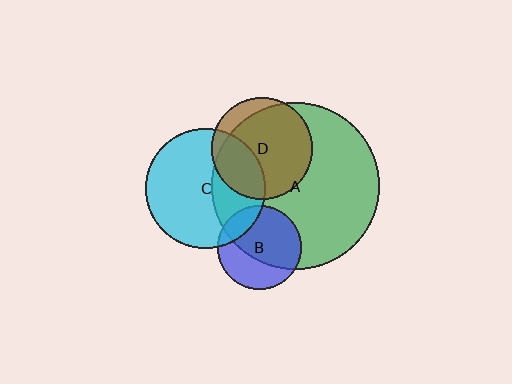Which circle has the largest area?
Circle A (green).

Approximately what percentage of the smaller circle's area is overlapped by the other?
Approximately 30%.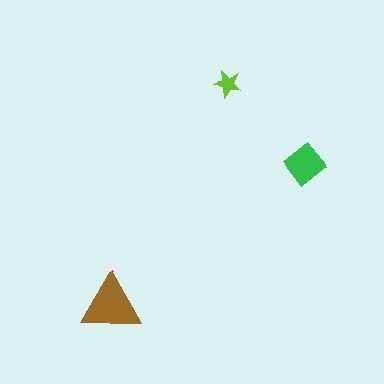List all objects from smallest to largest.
The lime star, the green diamond, the brown triangle.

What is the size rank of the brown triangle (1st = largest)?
1st.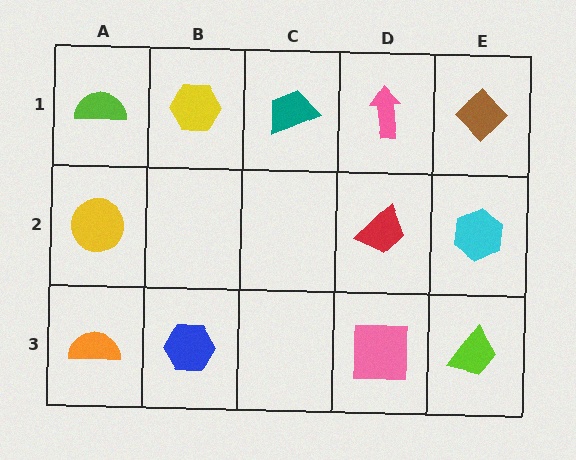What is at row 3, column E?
A lime trapezoid.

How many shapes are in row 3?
4 shapes.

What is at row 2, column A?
A yellow circle.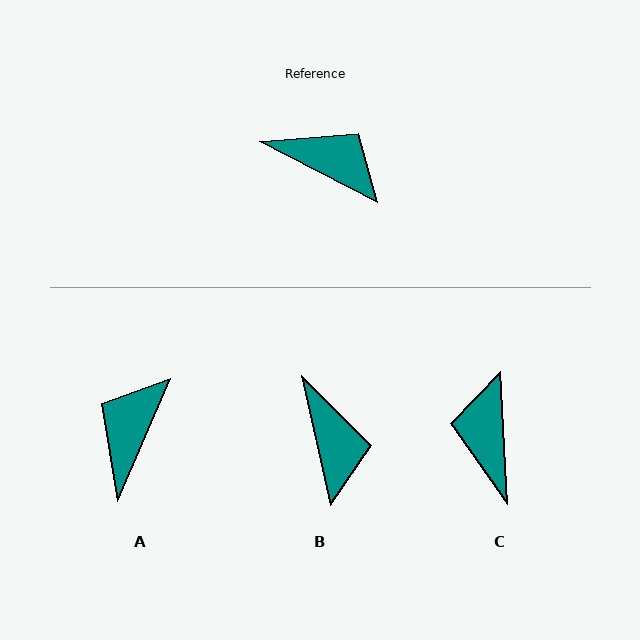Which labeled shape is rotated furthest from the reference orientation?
C, about 120 degrees away.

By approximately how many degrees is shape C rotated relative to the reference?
Approximately 120 degrees counter-clockwise.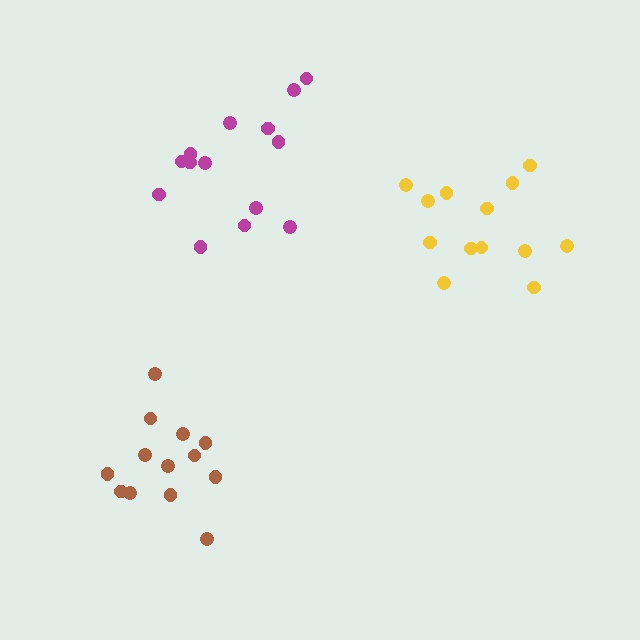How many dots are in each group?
Group 1: 13 dots, Group 2: 14 dots, Group 3: 13 dots (40 total).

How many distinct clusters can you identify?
There are 3 distinct clusters.